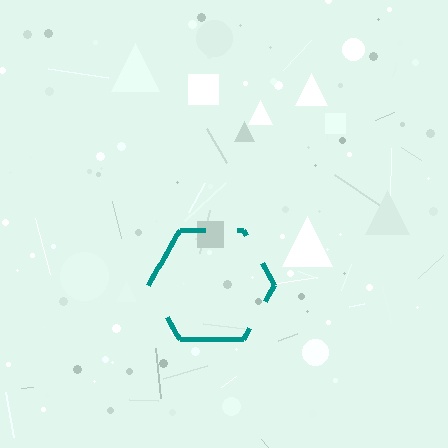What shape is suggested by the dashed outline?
The dashed outline suggests a hexagon.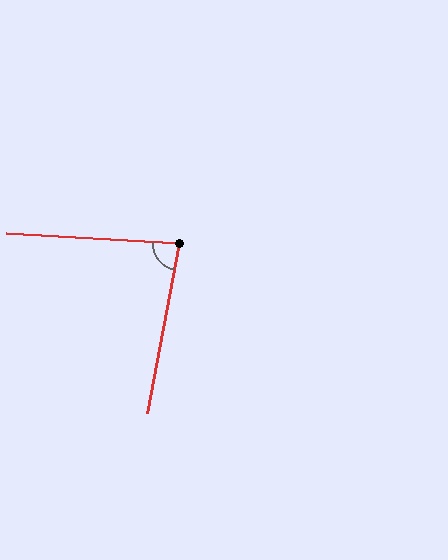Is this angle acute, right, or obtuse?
It is acute.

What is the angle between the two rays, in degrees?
Approximately 83 degrees.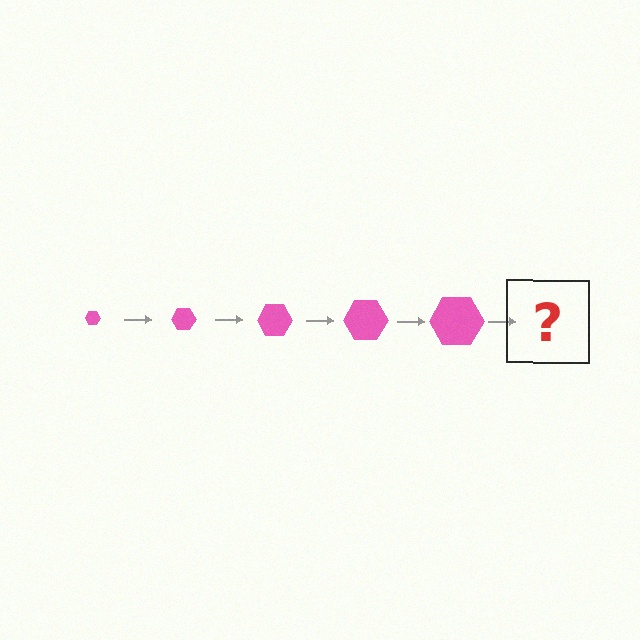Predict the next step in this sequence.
The next step is a pink hexagon, larger than the previous one.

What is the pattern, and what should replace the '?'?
The pattern is that the hexagon gets progressively larger each step. The '?' should be a pink hexagon, larger than the previous one.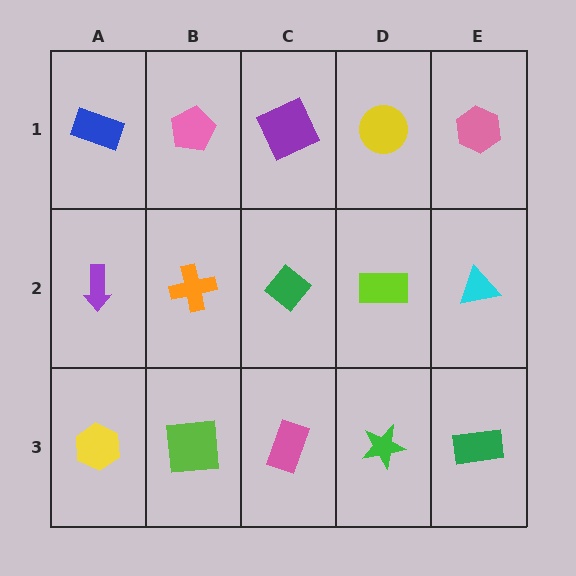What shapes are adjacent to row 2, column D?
A yellow circle (row 1, column D), a green star (row 3, column D), a green diamond (row 2, column C), a cyan triangle (row 2, column E).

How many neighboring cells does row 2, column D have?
4.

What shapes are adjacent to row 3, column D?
A lime rectangle (row 2, column D), a pink rectangle (row 3, column C), a green rectangle (row 3, column E).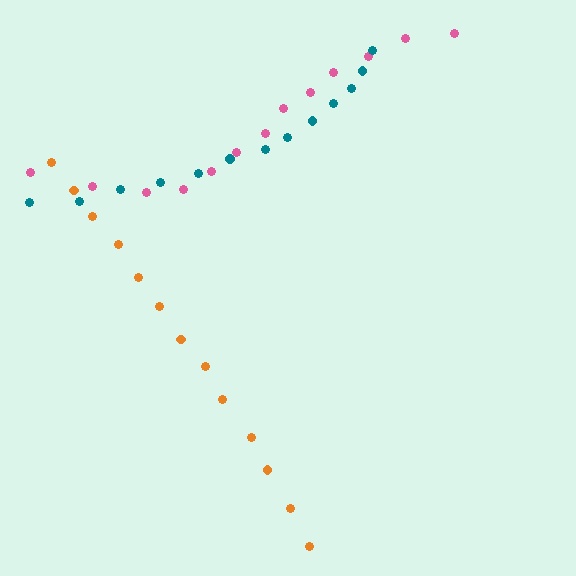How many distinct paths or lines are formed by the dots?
There are 3 distinct paths.